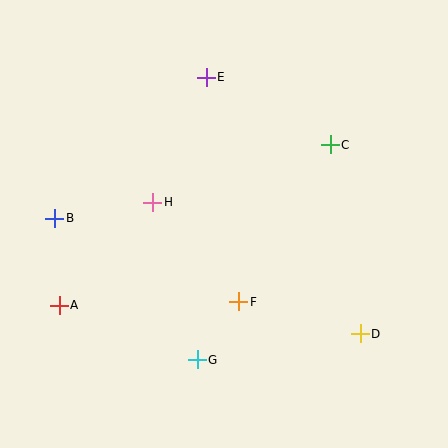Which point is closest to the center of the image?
Point H at (153, 202) is closest to the center.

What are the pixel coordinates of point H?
Point H is at (153, 202).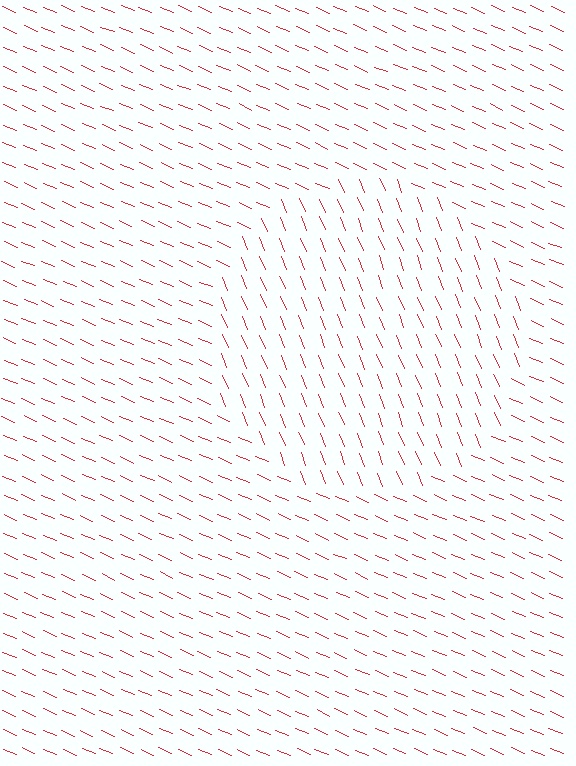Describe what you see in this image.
The image is filled with small red line segments. A circle region in the image has lines oriented differently from the surrounding lines, creating a visible texture boundary.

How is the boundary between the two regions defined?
The boundary is defined purely by a change in line orientation (approximately 45 degrees difference). All lines are the same color and thickness.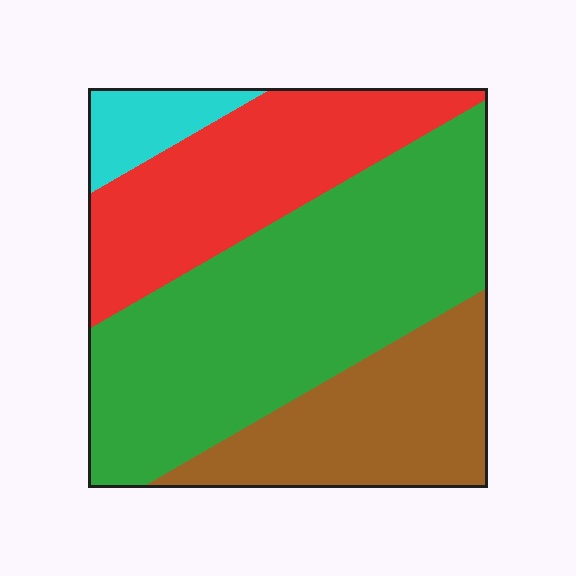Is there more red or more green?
Green.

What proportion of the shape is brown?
Brown takes up about one fifth (1/5) of the shape.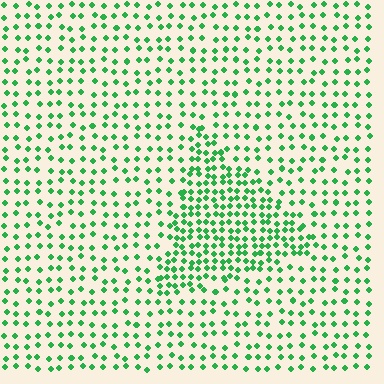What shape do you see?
I see a triangle.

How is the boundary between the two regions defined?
The boundary is defined by a change in element density (approximately 2.0x ratio). All elements are the same color, size, and shape.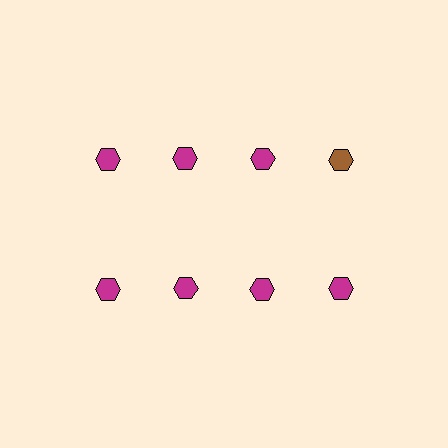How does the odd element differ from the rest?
It has a different color: brown instead of magenta.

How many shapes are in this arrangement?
There are 8 shapes arranged in a grid pattern.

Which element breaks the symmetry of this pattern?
The brown hexagon in the top row, second from right column breaks the symmetry. All other shapes are magenta hexagons.